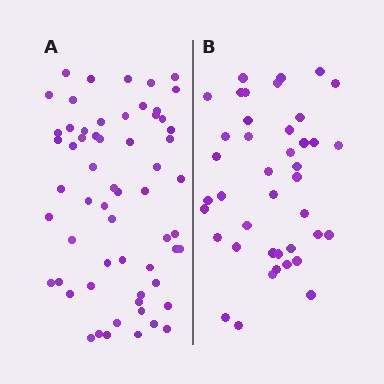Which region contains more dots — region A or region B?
Region A (the left region) has more dots.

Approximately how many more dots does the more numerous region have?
Region A has approximately 20 more dots than region B.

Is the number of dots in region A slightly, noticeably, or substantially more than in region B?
Region A has substantially more. The ratio is roughly 1.5 to 1.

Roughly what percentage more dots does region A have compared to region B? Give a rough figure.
About 45% more.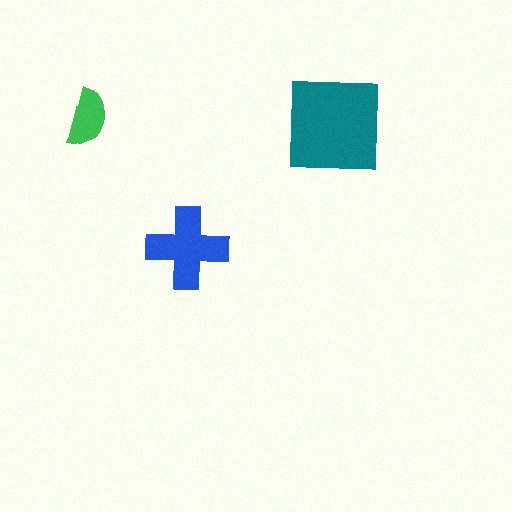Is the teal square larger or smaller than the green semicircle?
Larger.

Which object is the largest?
The teal square.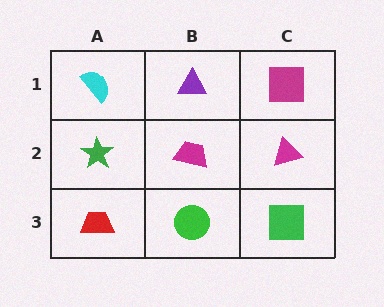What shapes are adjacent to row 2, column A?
A cyan semicircle (row 1, column A), a red trapezoid (row 3, column A), a magenta trapezoid (row 2, column B).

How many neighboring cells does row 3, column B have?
3.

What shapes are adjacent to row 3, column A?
A green star (row 2, column A), a green circle (row 3, column B).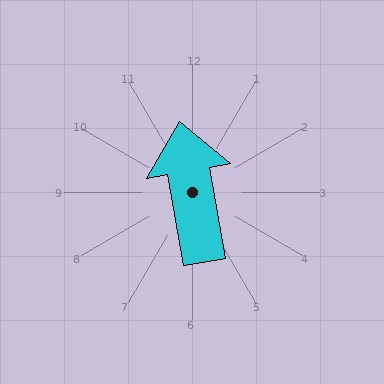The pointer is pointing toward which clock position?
Roughly 12 o'clock.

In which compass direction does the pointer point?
North.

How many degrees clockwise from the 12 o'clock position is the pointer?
Approximately 350 degrees.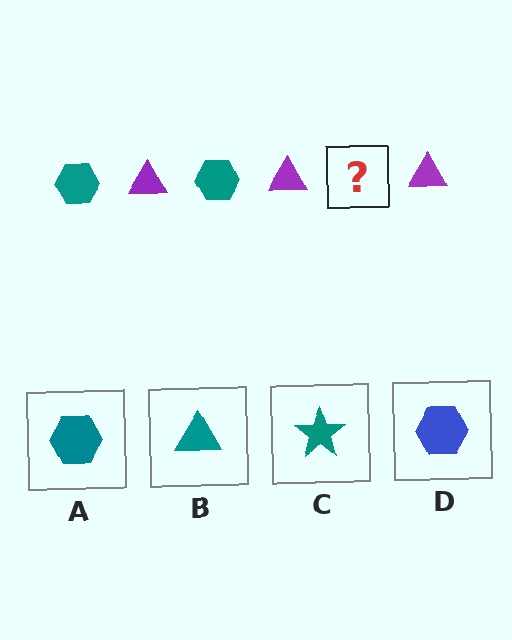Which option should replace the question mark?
Option A.